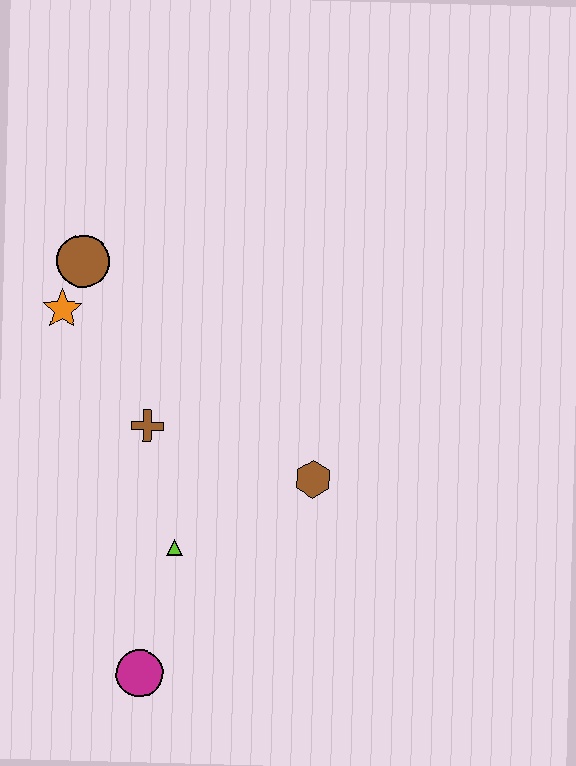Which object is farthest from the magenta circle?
The brown circle is farthest from the magenta circle.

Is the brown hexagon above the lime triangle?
Yes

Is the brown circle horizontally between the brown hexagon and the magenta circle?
No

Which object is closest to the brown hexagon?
The lime triangle is closest to the brown hexagon.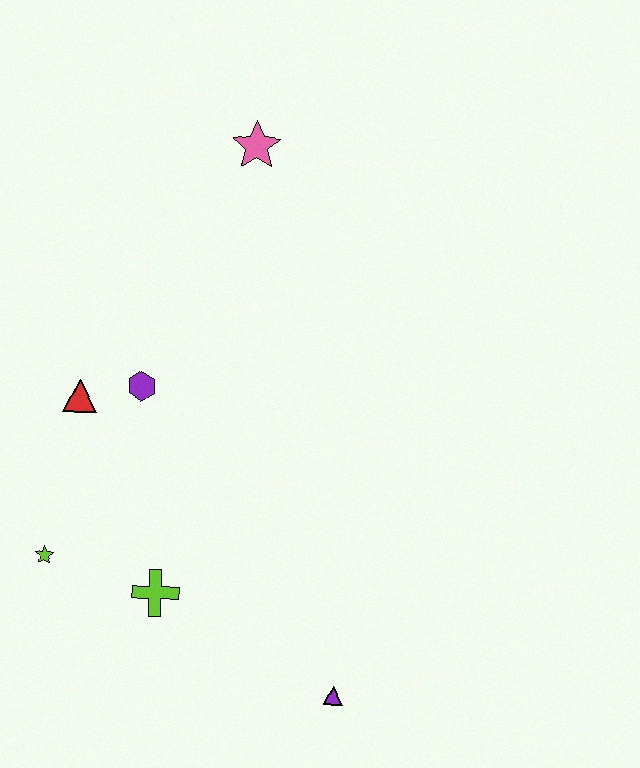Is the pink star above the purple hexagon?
Yes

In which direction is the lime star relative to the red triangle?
The lime star is below the red triangle.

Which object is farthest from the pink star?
The purple triangle is farthest from the pink star.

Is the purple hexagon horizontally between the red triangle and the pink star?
Yes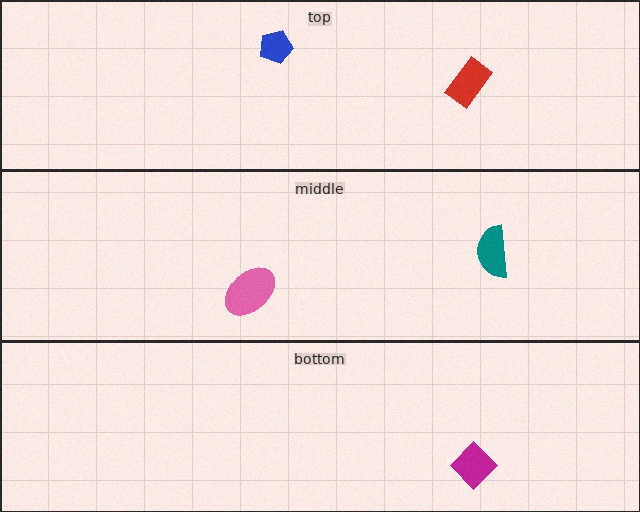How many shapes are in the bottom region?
1.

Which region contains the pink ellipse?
The middle region.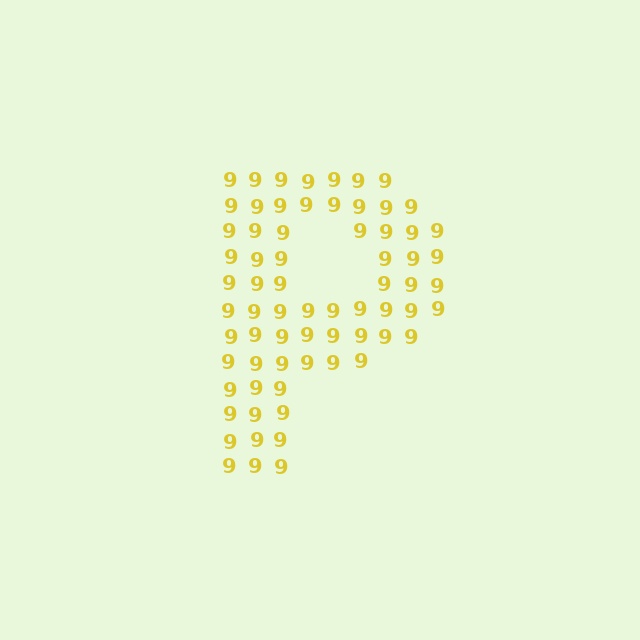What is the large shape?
The large shape is the letter P.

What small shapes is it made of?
It is made of small digit 9's.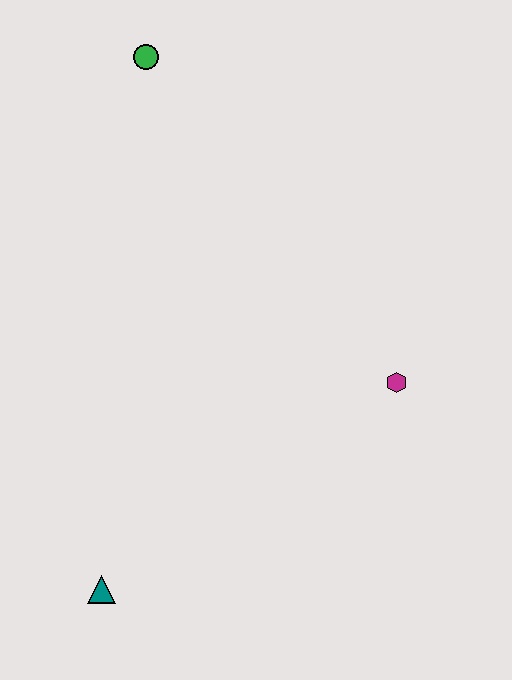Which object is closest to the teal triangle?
The magenta hexagon is closest to the teal triangle.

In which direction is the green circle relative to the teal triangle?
The green circle is above the teal triangle.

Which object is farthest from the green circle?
The teal triangle is farthest from the green circle.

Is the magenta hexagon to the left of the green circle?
No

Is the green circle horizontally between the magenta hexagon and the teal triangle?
Yes